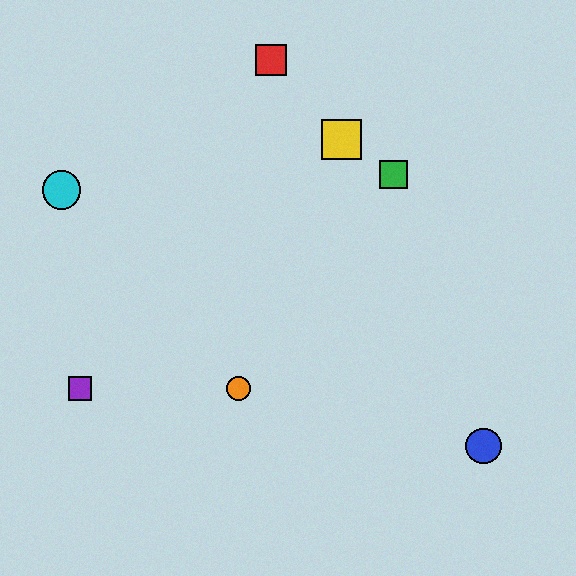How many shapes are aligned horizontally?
2 shapes (the purple square, the orange circle) are aligned horizontally.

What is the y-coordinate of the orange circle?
The orange circle is at y≈389.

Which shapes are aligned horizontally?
The purple square, the orange circle are aligned horizontally.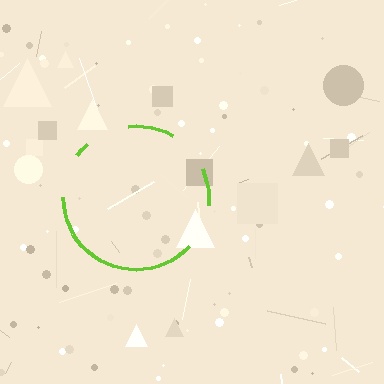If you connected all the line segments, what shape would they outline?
They would outline a circle.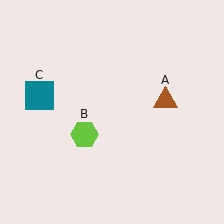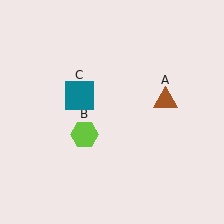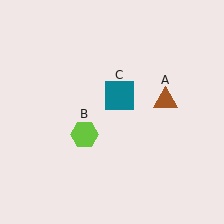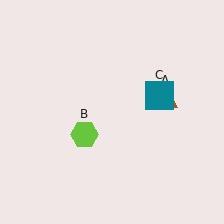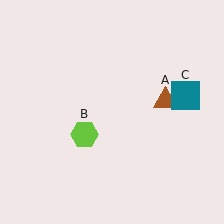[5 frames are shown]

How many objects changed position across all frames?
1 object changed position: teal square (object C).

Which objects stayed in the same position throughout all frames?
Brown triangle (object A) and lime hexagon (object B) remained stationary.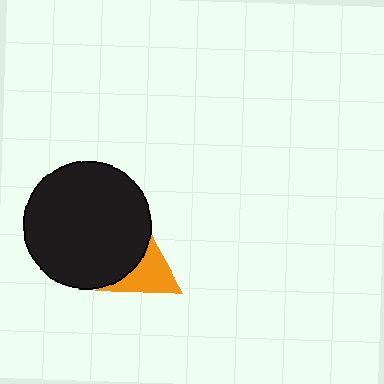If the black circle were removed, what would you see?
You would see the complete orange triangle.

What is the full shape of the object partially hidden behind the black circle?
The partially hidden object is an orange triangle.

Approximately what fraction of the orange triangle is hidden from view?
Roughly 44% of the orange triangle is hidden behind the black circle.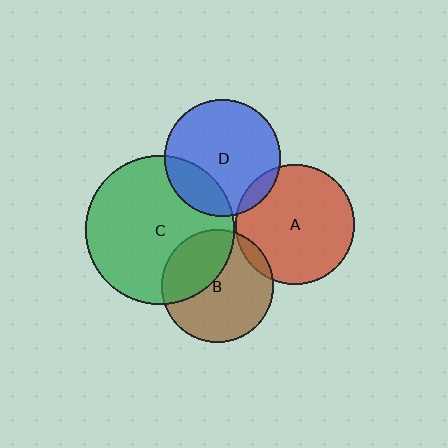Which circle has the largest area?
Circle C (green).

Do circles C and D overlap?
Yes.